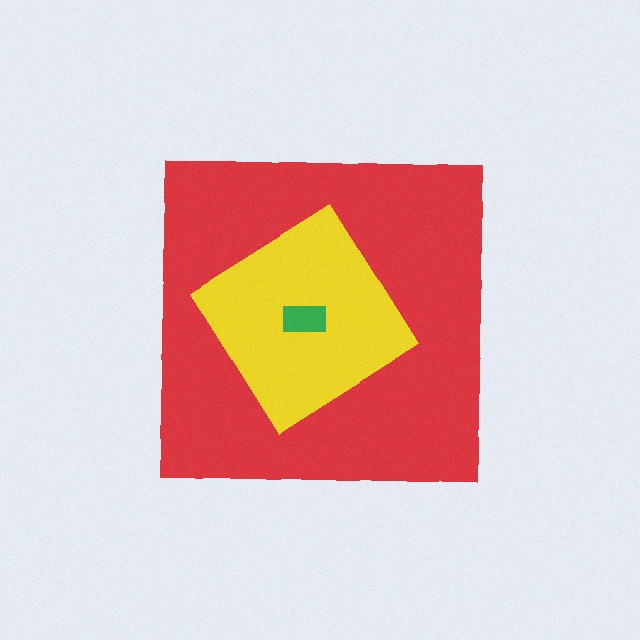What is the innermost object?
The green rectangle.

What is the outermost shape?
The red square.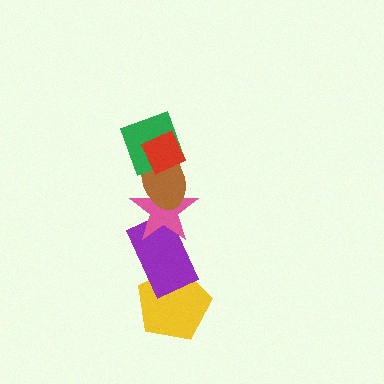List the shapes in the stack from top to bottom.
From top to bottom: the red diamond, the green square, the brown ellipse, the pink star, the purple rectangle, the yellow pentagon.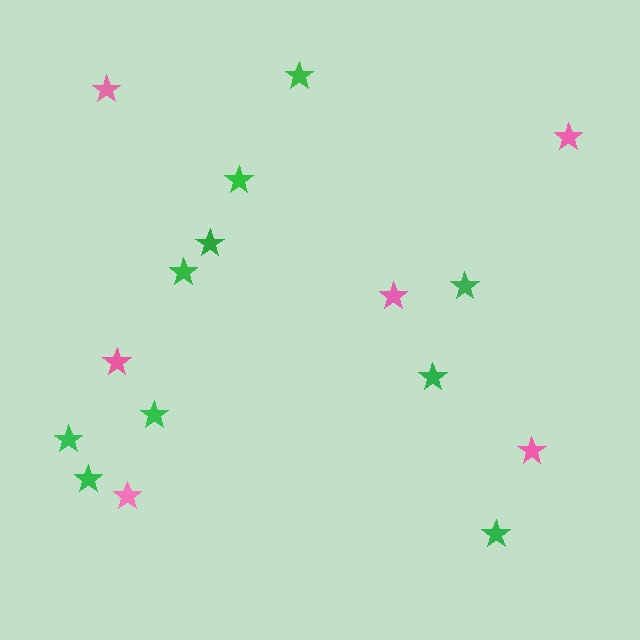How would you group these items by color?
There are 2 groups: one group of pink stars (6) and one group of green stars (10).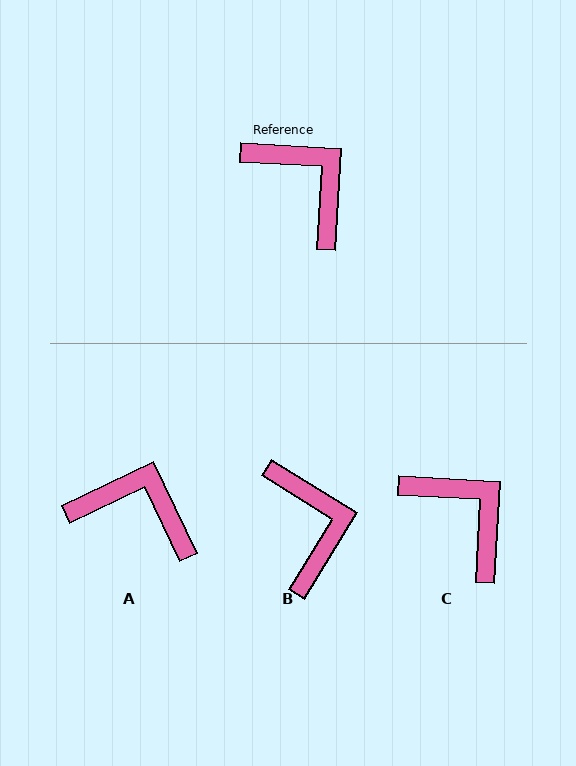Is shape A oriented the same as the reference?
No, it is off by about 29 degrees.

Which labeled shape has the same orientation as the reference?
C.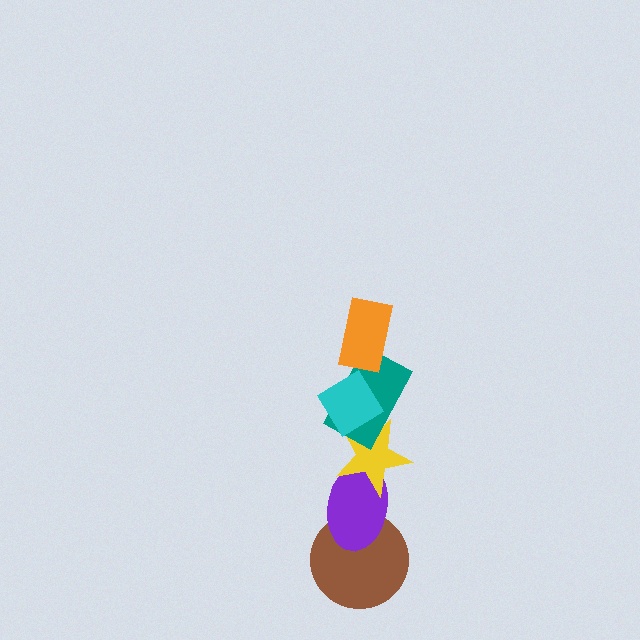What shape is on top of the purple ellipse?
The yellow star is on top of the purple ellipse.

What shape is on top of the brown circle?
The purple ellipse is on top of the brown circle.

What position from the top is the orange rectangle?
The orange rectangle is 1st from the top.